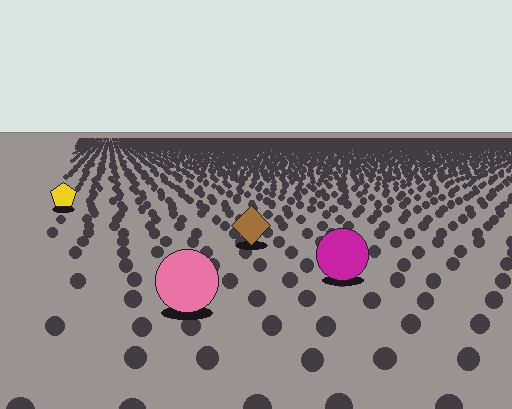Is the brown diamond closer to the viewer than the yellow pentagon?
Yes. The brown diamond is closer — you can tell from the texture gradient: the ground texture is coarser near it.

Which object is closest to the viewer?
The pink circle is closest. The texture marks near it are larger and more spread out.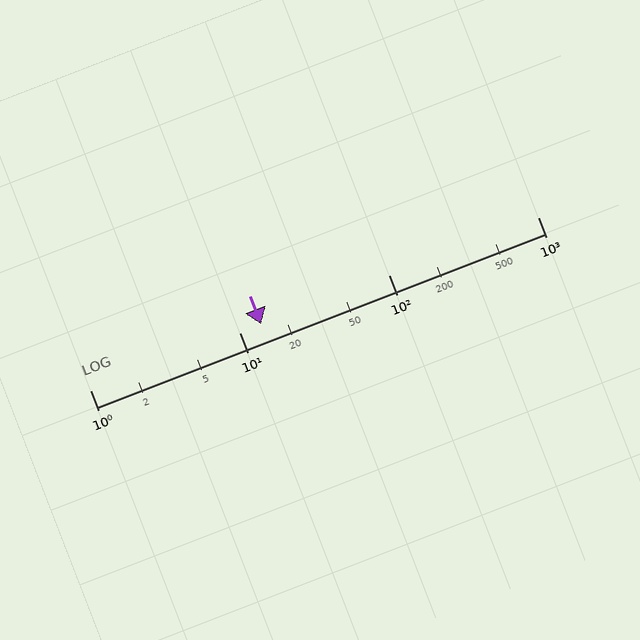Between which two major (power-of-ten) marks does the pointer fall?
The pointer is between 10 and 100.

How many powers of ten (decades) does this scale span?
The scale spans 3 decades, from 1 to 1000.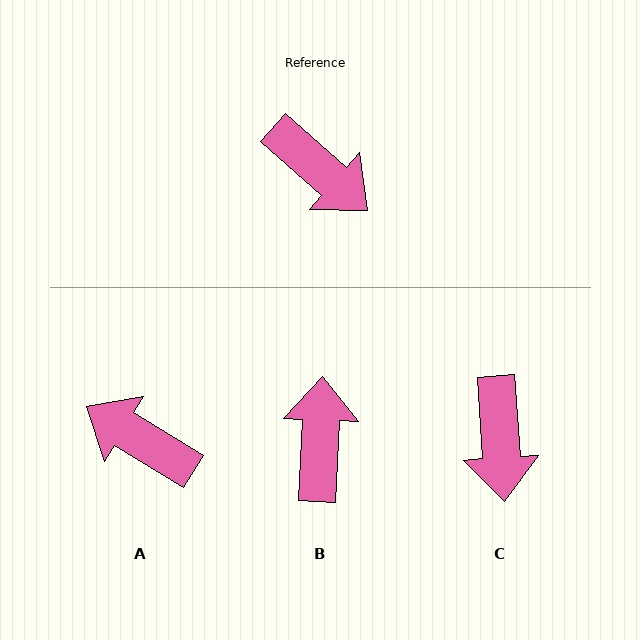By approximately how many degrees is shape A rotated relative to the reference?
Approximately 170 degrees clockwise.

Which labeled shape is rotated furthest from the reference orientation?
A, about 170 degrees away.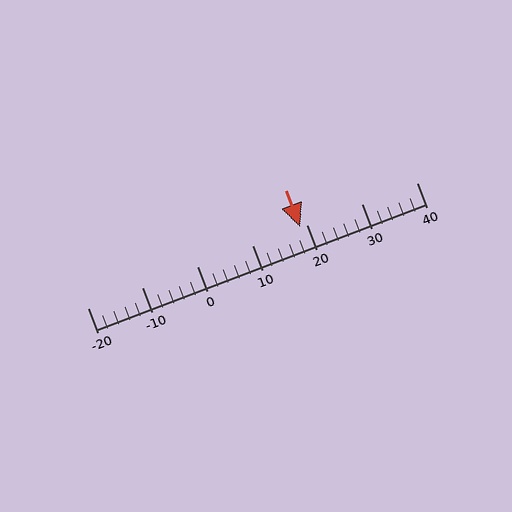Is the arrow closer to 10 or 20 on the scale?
The arrow is closer to 20.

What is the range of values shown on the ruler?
The ruler shows values from -20 to 40.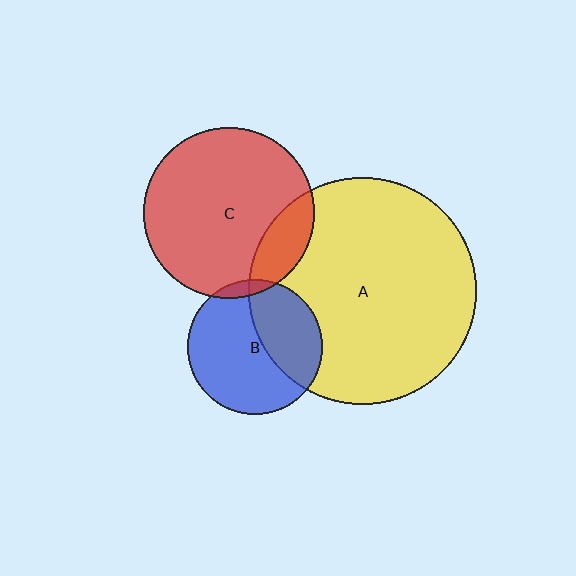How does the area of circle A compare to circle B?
Approximately 2.9 times.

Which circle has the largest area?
Circle A (yellow).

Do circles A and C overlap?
Yes.